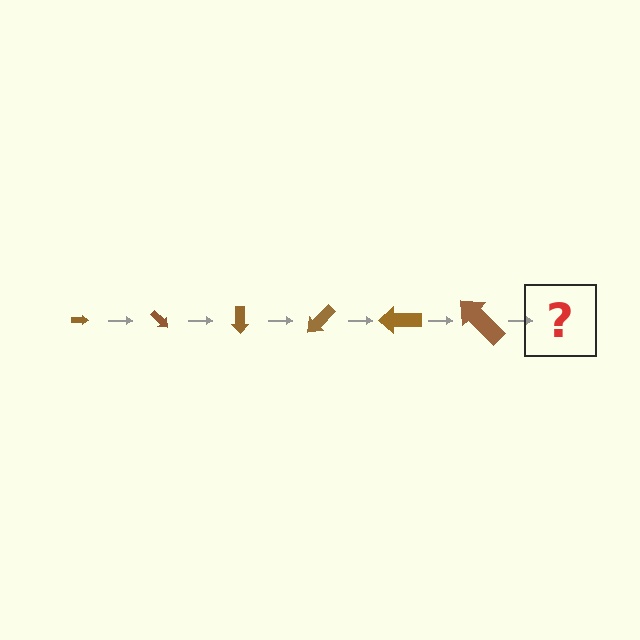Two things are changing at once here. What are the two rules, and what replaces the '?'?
The two rules are that the arrow grows larger each step and it rotates 45 degrees each step. The '?' should be an arrow, larger than the previous one and rotated 270 degrees from the start.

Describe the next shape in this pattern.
It should be an arrow, larger than the previous one and rotated 270 degrees from the start.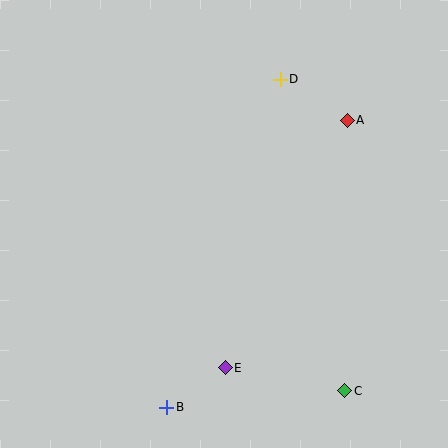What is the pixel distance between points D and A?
The distance between D and A is 78 pixels.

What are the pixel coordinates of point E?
Point E is at (225, 368).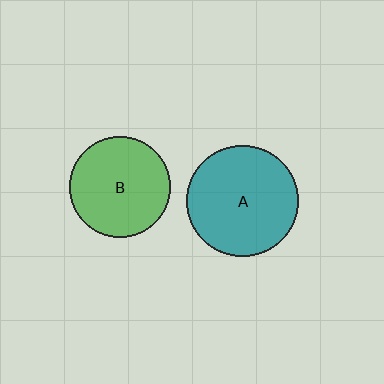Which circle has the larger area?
Circle A (teal).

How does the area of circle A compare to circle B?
Approximately 1.2 times.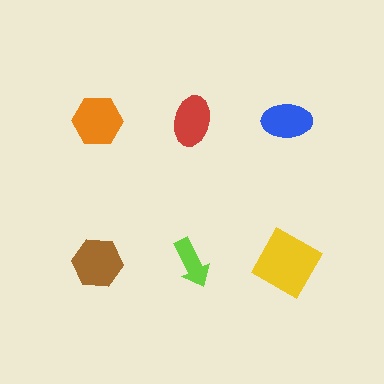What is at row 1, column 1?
An orange hexagon.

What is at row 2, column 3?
A yellow square.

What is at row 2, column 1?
A brown hexagon.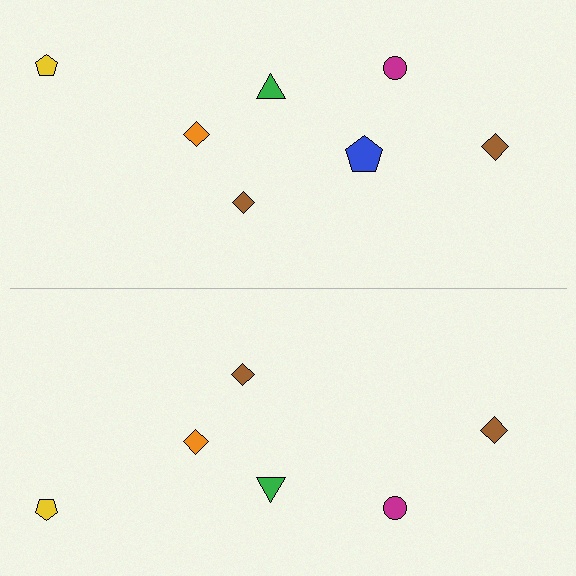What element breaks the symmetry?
A blue pentagon is missing from the bottom side.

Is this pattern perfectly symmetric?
No, the pattern is not perfectly symmetric. A blue pentagon is missing from the bottom side.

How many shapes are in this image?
There are 13 shapes in this image.